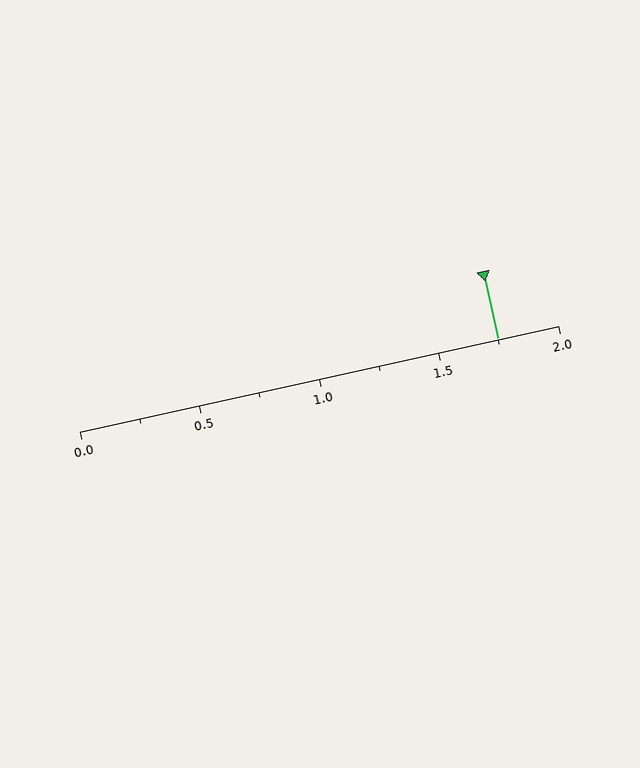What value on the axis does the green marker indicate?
The marker indicates approximately 1.75.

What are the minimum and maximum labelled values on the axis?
The axis runs from 0.0 to 2.0.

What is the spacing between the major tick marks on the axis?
The major ticks are spaced 0.5 apart.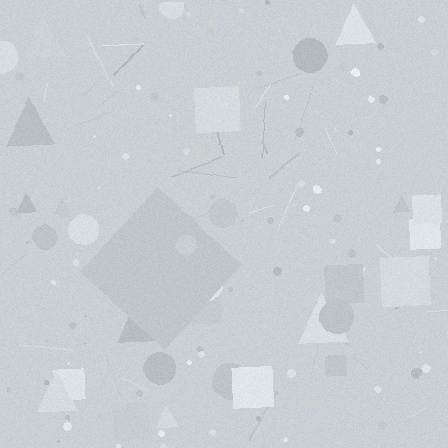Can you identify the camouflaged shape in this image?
The camouflaged shape is a diamond.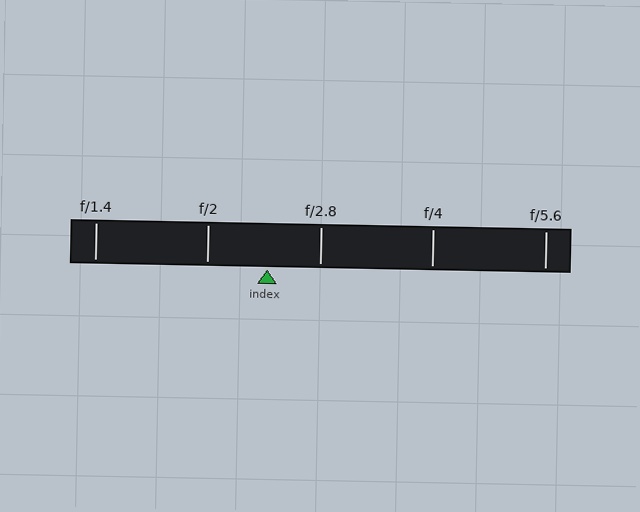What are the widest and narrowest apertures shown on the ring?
The widest aperture shown is f/1.4 and the narrowest is f/5.6.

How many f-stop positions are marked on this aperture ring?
There are 5 f-stop positions marked.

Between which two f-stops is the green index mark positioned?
The index mark is between f/2 and f/2.8.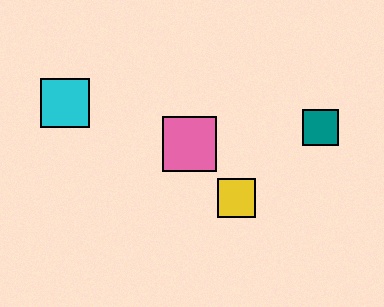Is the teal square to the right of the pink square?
Yes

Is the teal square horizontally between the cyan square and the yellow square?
No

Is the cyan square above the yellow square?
Yes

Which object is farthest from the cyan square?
The teal square is farthest from the cyan square.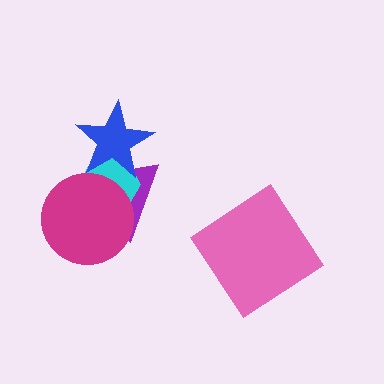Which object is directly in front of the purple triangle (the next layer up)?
The cyan hexagon is directly in front of the purple triangle.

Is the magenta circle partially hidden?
No, no other shape covers it.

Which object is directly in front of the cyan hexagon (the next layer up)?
The magenta circle is directly in front of the cyan hexagon.